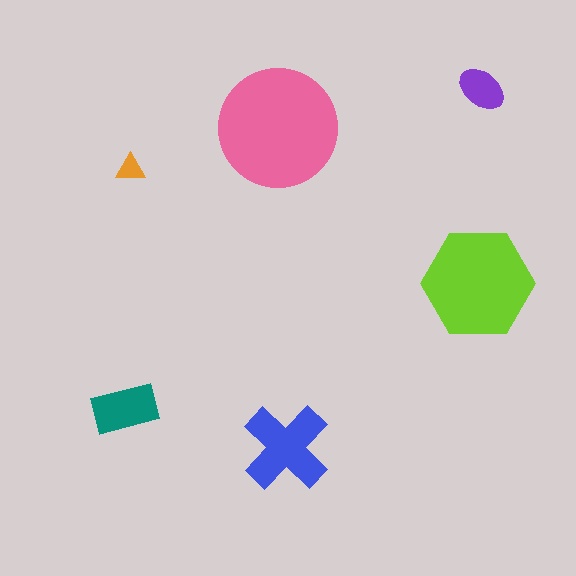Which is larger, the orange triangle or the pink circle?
The pink circle.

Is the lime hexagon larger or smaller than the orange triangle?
Larger.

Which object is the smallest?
The orange triangle.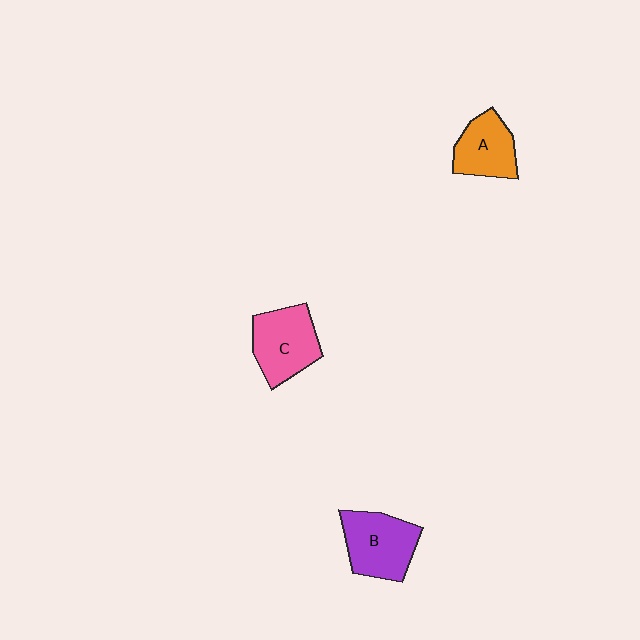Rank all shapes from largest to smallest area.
From largest to smallest: B (purple), C (pink), A (orange).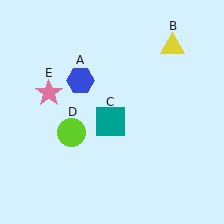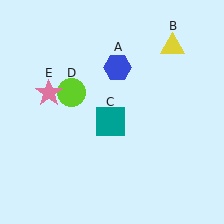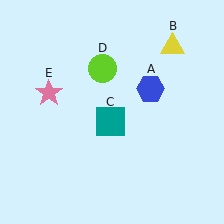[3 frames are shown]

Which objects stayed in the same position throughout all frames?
Yellow triangle (object B) and teal square (object C) and pink star (object E) remained stationary.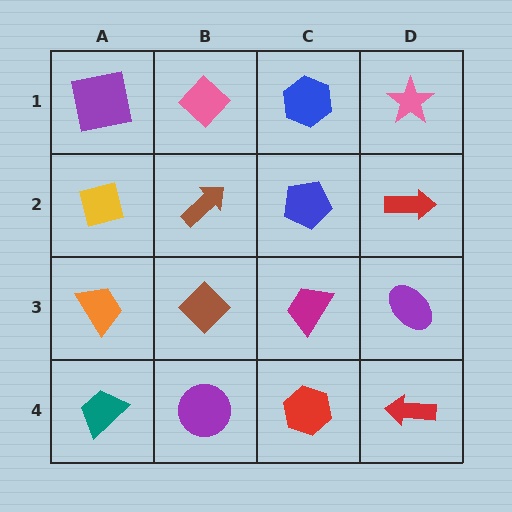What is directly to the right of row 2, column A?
A brown arrow.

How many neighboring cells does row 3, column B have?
4.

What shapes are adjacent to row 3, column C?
A blue pentagon (row 2, column C), a red hexagon (row 4, column C), a brown diamond (row 3, column B), a purple ellipse (row 3, column D).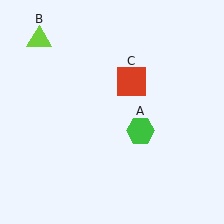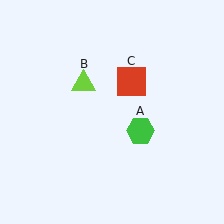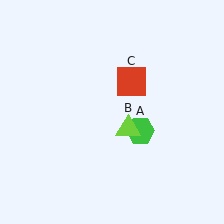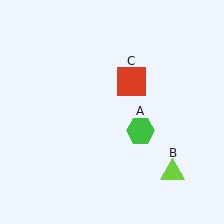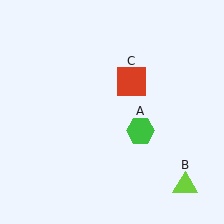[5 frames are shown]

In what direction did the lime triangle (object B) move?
The lime triangle (object B) moved down and to the right.